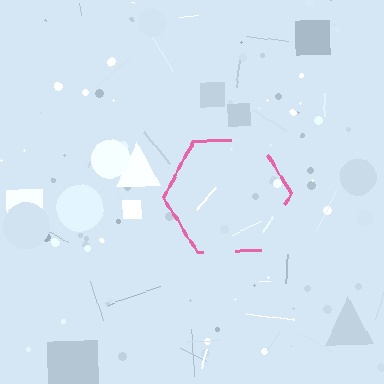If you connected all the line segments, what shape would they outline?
They would outline a hexagon.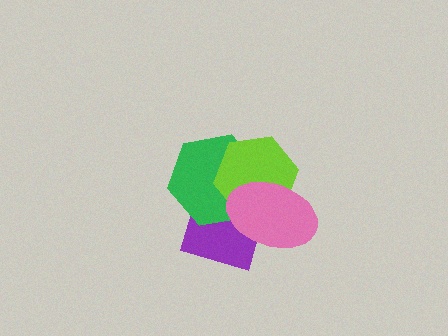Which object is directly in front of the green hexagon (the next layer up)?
The lime hexagon is directly in front of the green hexagon.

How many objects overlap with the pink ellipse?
3 objects overlap with the pink ellipse.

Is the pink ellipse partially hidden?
No, no other shape covers it.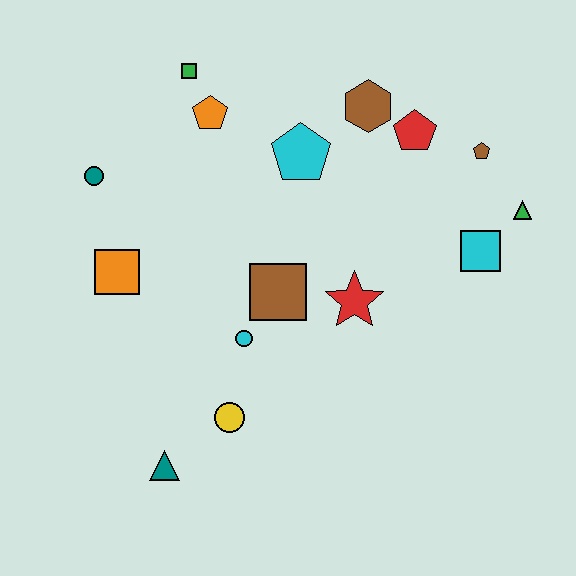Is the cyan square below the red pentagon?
Yes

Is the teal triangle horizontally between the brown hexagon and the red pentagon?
No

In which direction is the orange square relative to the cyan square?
The orange square is to the left of the cyan square.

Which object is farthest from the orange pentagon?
The teal triangle is farthest from the orange pentagon.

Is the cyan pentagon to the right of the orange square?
Yes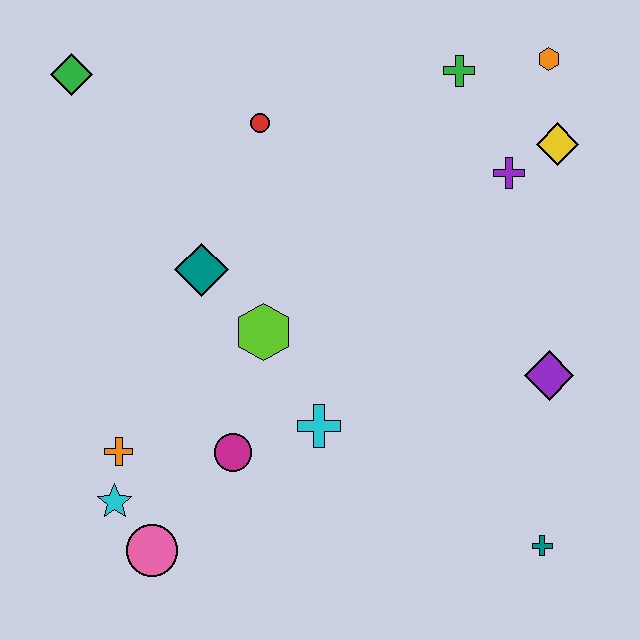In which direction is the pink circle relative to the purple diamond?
The pink circle is to the left of the purple diamond.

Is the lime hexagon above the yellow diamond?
No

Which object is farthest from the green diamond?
The teal cross is farthest from the green diamond.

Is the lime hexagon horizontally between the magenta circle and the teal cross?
Yes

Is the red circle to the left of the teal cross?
Yes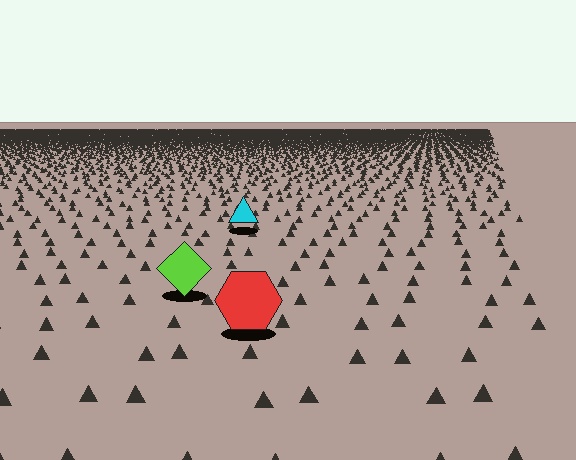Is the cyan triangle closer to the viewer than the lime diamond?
No. The lime diamond is closer — you can tell from the texture gradient: the ground texture is coarser near it.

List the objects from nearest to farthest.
From nearest to farthest: the red hexagon, the lime diamond, the cyan triangle.